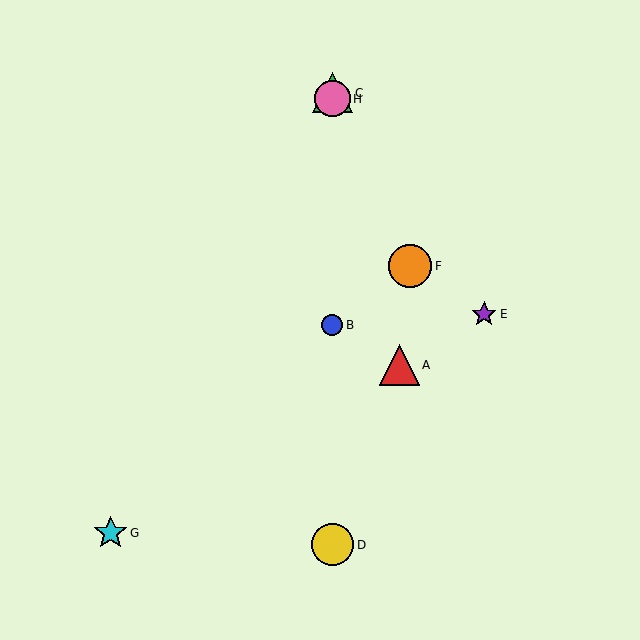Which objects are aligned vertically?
Objects B, C, D, H are aligned vertically.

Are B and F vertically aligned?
No, B is at x≈332 and F is at x≈410.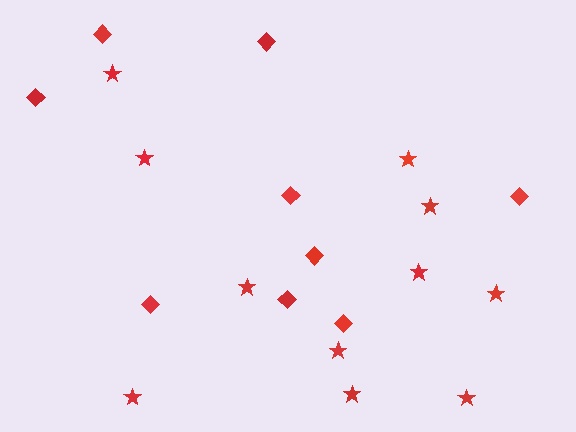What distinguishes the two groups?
There are 2 groups: one group of stars (11) and one group of diamonds (9).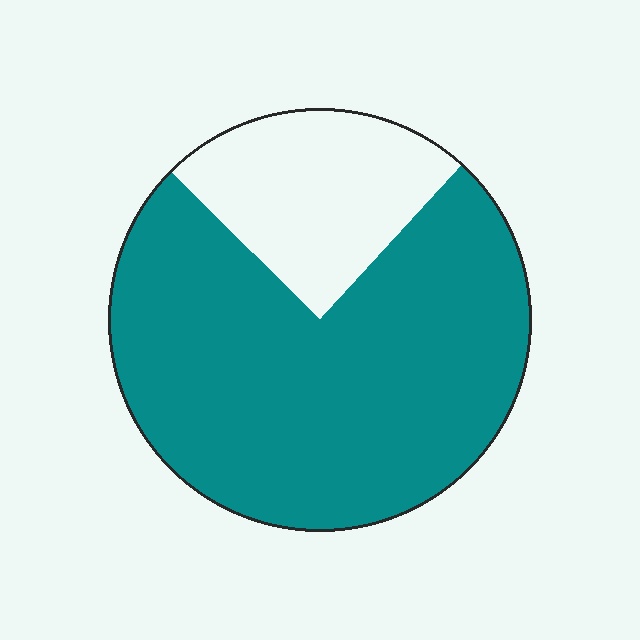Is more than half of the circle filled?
Yes.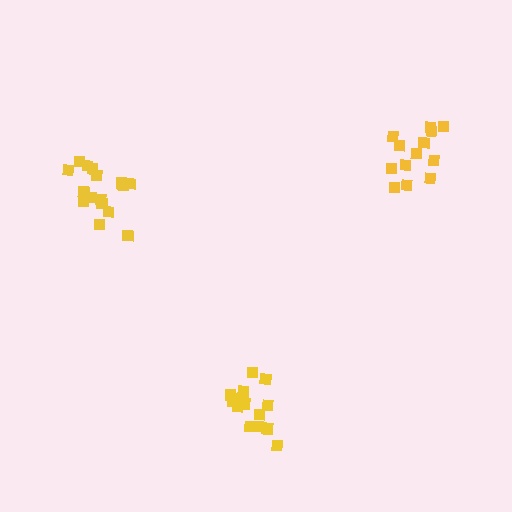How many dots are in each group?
Group 1: 15 dots, Group 2: 13 dots, Group 3: 17 dots (45 total).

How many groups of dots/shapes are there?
There are 3 groups.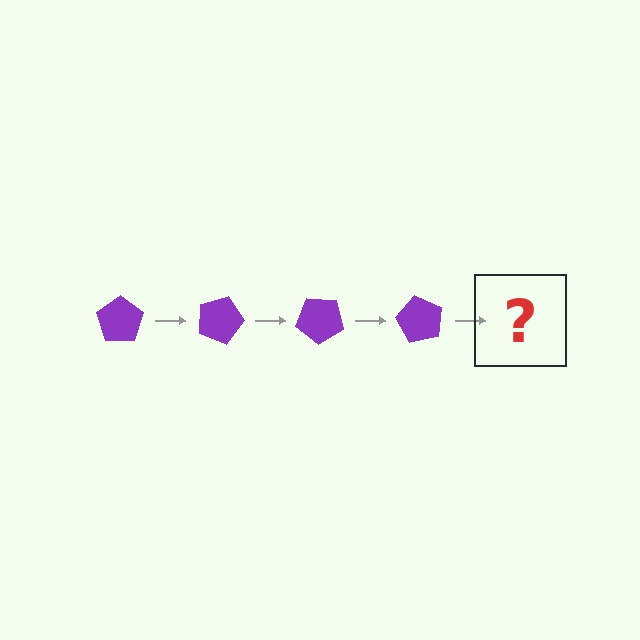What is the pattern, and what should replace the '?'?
The pattern is that the pentagon rotates 20 degrees each step. The '?' should be a purple pentagon rotated 80 degrees.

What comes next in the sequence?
The next element should be a purple pentagon rotated 80 degrees.